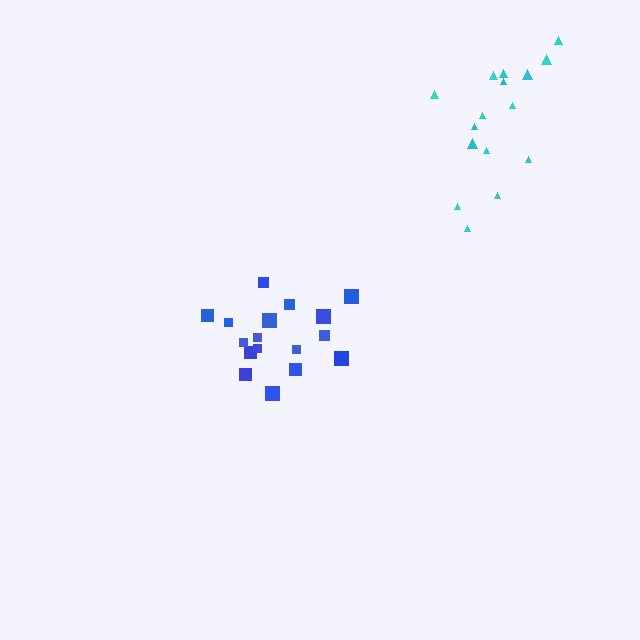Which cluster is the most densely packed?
Blue.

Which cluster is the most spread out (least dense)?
Cyan.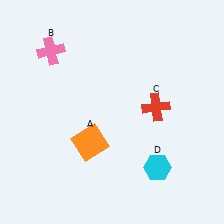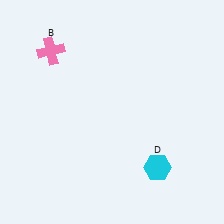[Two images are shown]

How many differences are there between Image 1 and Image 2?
There are 2 differences between the two images.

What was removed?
The red cross (C), the orange square (A) were removed in Image 2.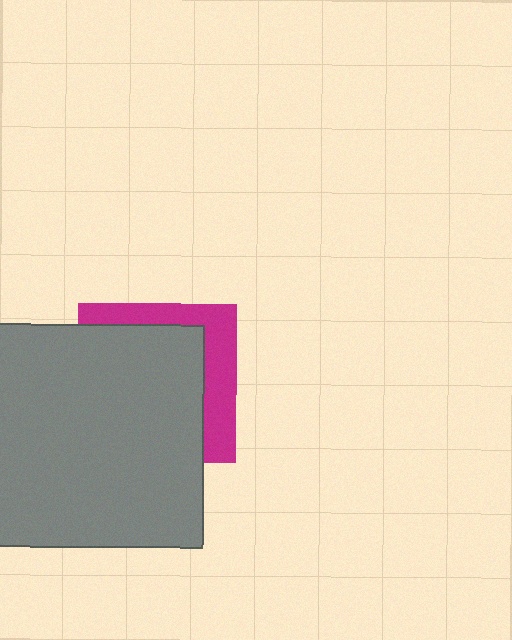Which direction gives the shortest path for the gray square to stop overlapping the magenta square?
Moving toward the lower-left gives the shortest separation.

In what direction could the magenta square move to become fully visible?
The magenta square could move toward the upper-right. That would shift it out from behind the gray square entirely.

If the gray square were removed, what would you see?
You would see the complete magenta square.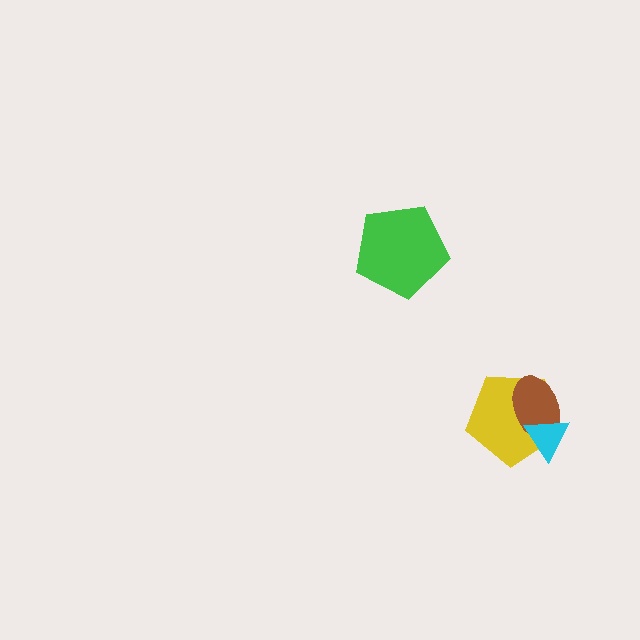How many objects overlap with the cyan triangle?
2 objects overlap with the cyan triangle.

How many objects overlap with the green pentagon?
0 objects overlap with the green pentagon.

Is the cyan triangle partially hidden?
No, no other shape covers it.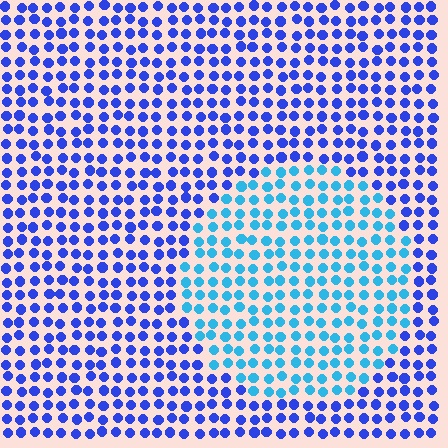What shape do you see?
I see a circle.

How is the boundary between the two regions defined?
The boundary is defined purely by a slight shift in hue (about 38 degrees). Spacing, size, and orientation are identical on both sides.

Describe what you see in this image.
The image is filled with small blue elements in a uniform arrangement. A circle-shaped region is visible where the elements are tinted to a slightly different hue, forming a subtle color boundary.